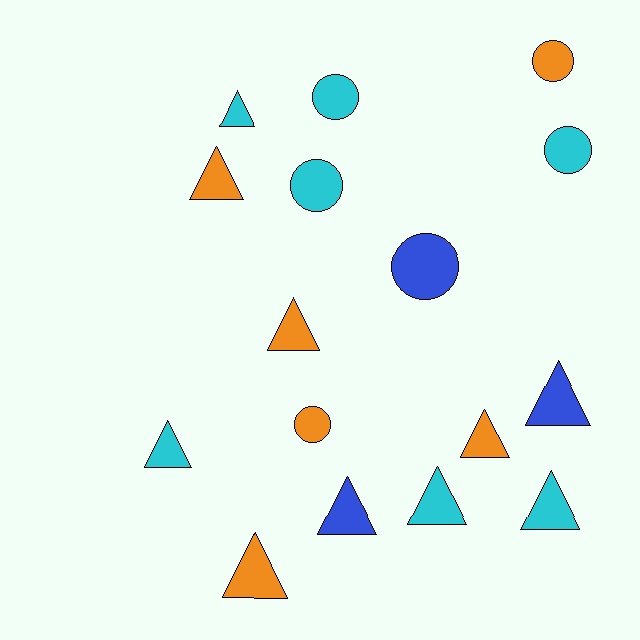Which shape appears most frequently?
Triangle, with 10 objects.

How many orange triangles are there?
There are 4 orange triangles.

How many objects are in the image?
There are 16 objects.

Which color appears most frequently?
Cyan, with 7 objects.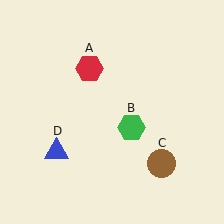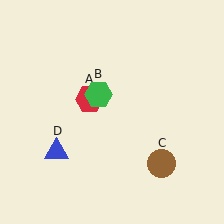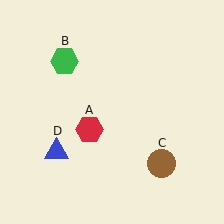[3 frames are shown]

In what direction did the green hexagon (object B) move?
The green hexagon (object B) moved up and to the left.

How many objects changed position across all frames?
2 objects changed position: red hexagon (object A), green hexagon (object B).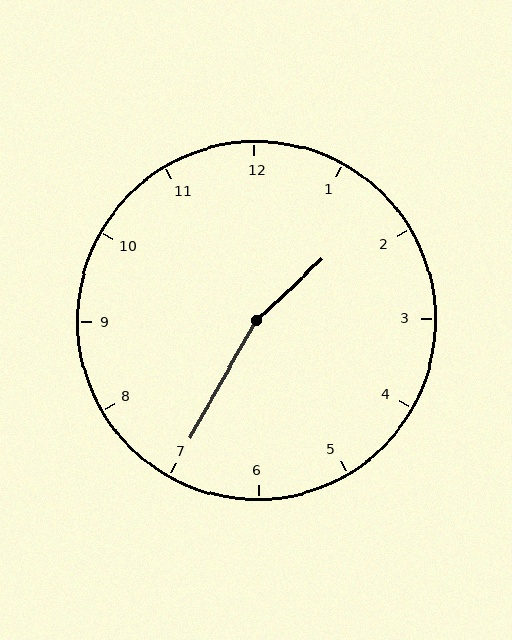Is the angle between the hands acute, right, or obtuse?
It is obtuse.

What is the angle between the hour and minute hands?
Approximately 162 degrees.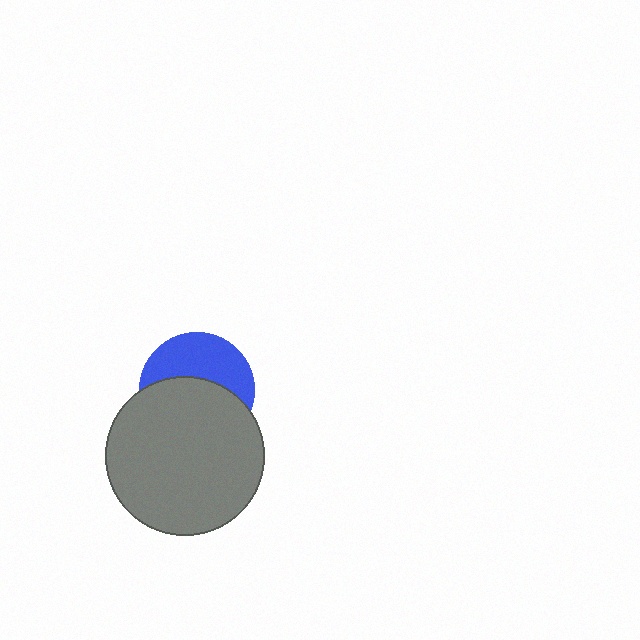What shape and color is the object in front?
The object in front is a gray circle.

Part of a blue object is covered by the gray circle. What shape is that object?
It is a circle.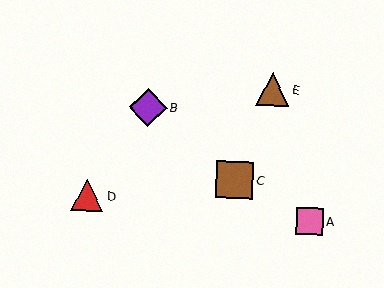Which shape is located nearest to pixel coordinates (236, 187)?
The brown square (labeled C) at (235, 180) is nearest to that location.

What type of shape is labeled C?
Shape C is a brown square.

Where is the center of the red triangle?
The center of the red triangle is at (87, 195).